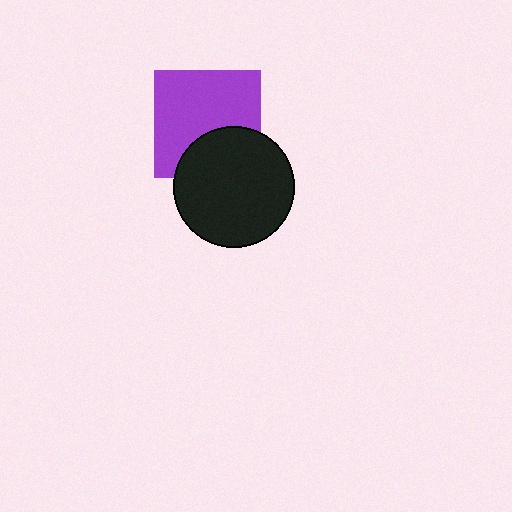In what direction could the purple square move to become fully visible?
The purple square could move up. That would shift it out from behind the black circle entirely.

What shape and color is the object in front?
The object in front is a black circle.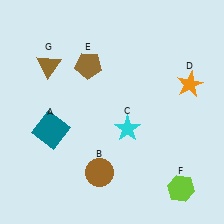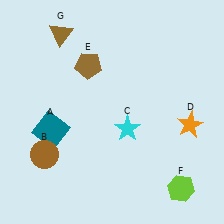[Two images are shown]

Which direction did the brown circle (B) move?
The brown circle (B) moved left.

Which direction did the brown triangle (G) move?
The brown triangle (G) moved up.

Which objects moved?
The objects that moved are: the brown circle (B), the orange star (D), the brown triangle (G).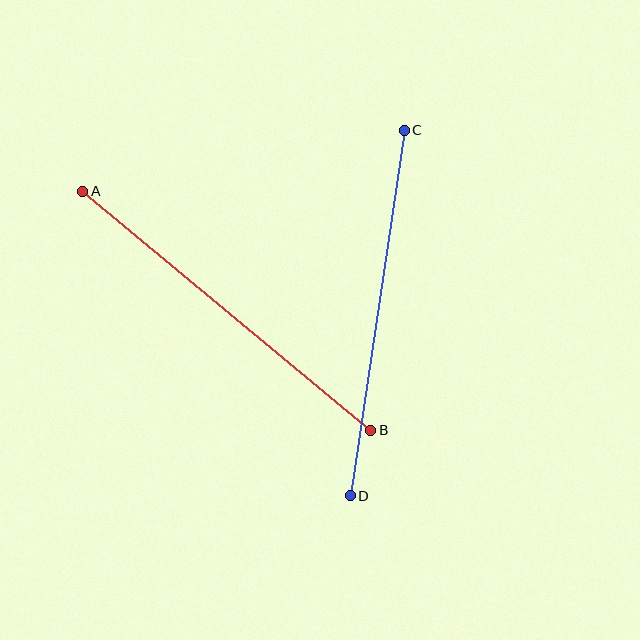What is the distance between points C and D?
The distance is approximately 369 pixels.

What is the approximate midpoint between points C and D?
The midpoint is at approximately (377, 313) pixels.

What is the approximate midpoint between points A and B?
The midpoint is at approximately (227, 311) pixels.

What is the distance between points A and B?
The distance is approximately 374 pixels.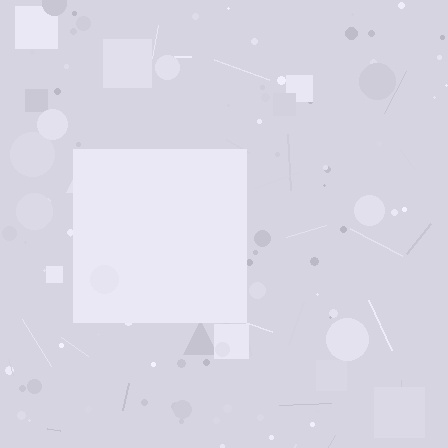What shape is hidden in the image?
A square is hidden in the image.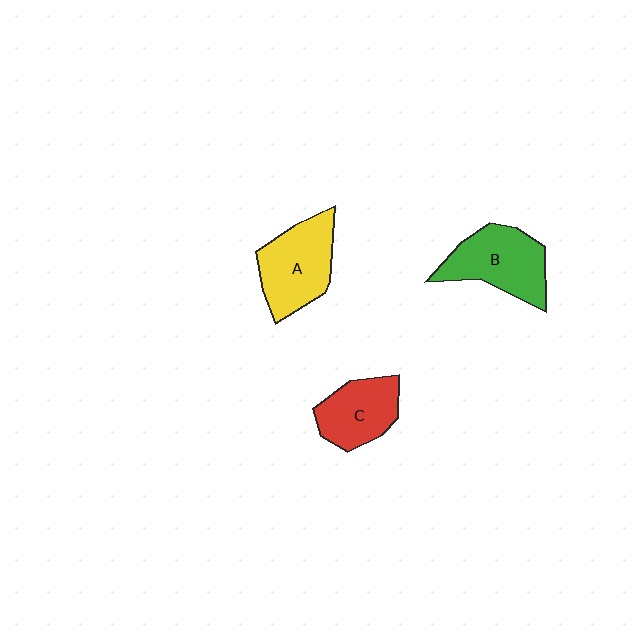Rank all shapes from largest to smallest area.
From largest to smallest: A (yellow), B (green), C (red).